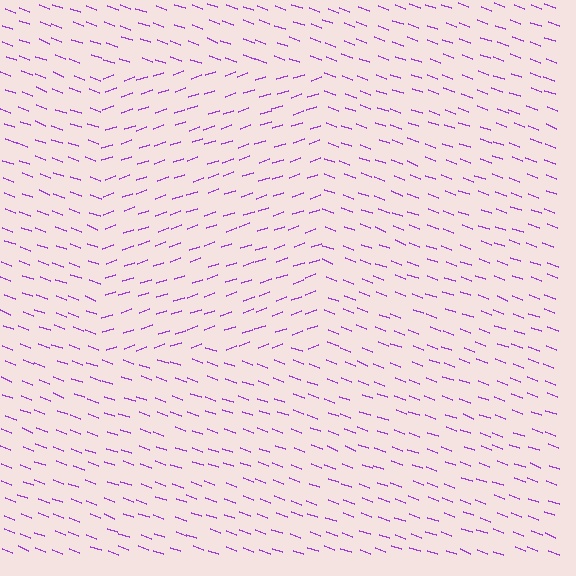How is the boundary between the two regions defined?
The boundary is defined purely by a change in line orientation (approximately 39 degrees difference). All lines are the same color and thickness.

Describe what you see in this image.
The image is filled with small purple line segments. A rectangle region in the image has lines oriented differently from the surrounding lines, creating a visible texture boundary.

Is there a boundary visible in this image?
Yes, there is a texture boundary formed by a change in line orientation.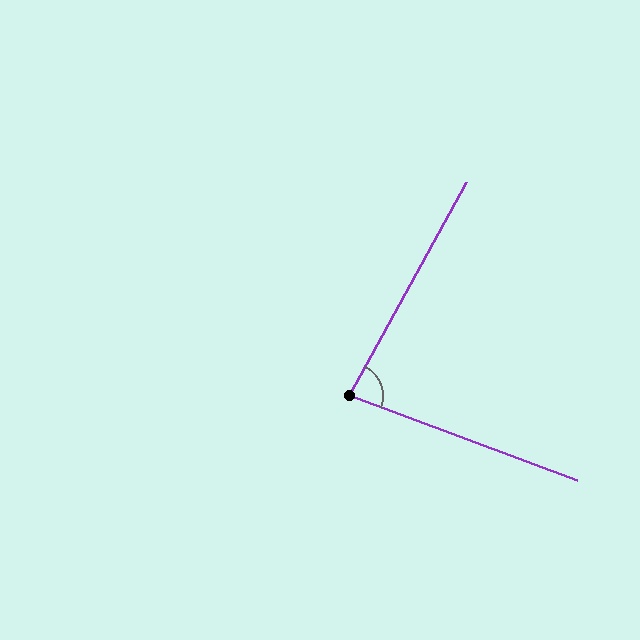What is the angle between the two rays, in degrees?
Approximately 82 degrees.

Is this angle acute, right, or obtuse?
It is acute.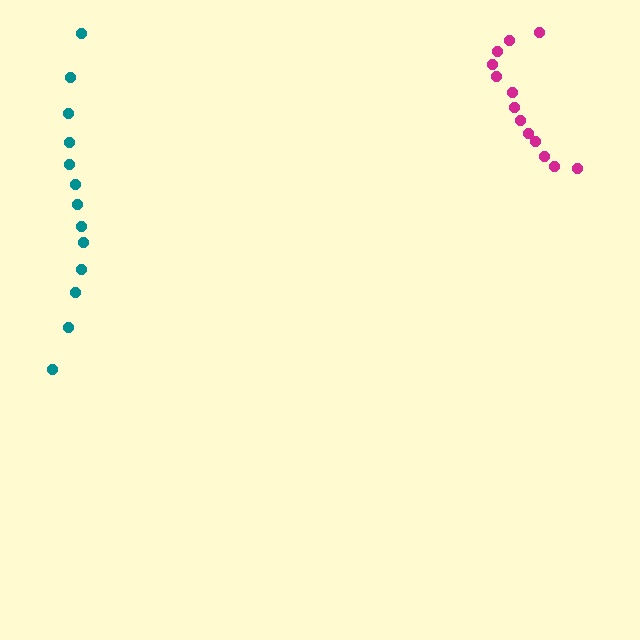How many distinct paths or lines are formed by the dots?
There are 2 distinct paths.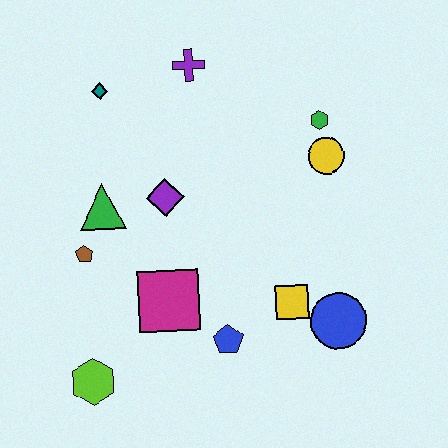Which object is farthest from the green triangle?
The blue circle is farthest from the green triangle.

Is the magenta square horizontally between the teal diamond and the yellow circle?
Yes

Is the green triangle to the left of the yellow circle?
Yes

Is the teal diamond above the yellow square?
Yes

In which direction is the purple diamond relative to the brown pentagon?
The purple diamond is to the right of the brown pentagon.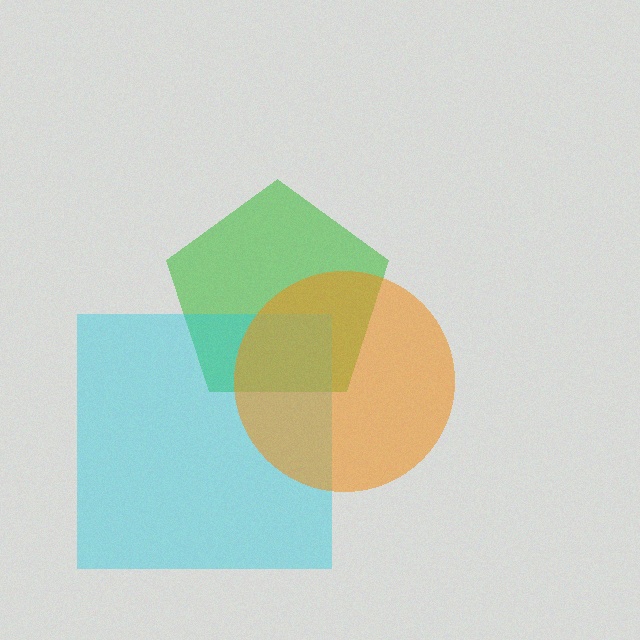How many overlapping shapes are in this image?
There are 3 overlapping shapes in the image.